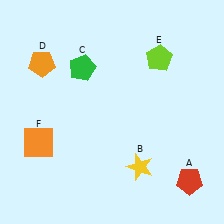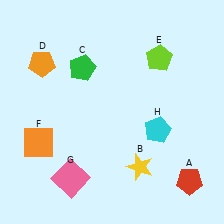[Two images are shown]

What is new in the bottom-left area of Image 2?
A pink square (G) was added in the bottom-left area of Image 2.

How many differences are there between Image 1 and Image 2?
There are 2 differences between the two images.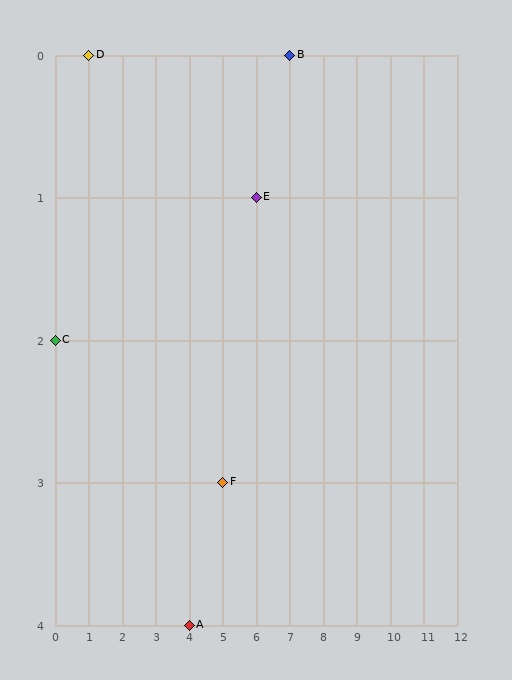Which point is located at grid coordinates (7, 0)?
Point B is at (7, 0).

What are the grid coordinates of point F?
Point F is at grid coordinates (5, 3).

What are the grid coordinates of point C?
Point C is at grid coordinates (0, 2).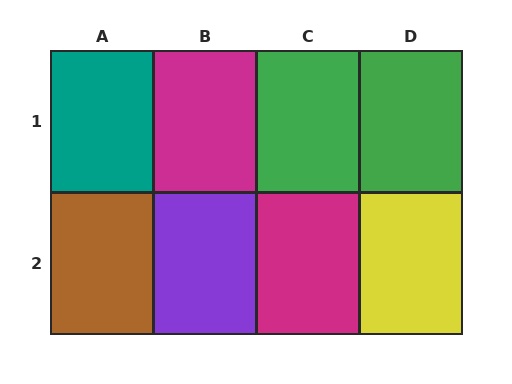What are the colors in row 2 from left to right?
Brown, purple, magenta, yellow.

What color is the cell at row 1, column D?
Green.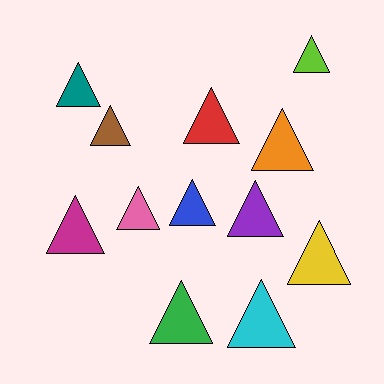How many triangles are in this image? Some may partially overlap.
There are 12 triangles.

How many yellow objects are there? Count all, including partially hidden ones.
There is 1 yellow object.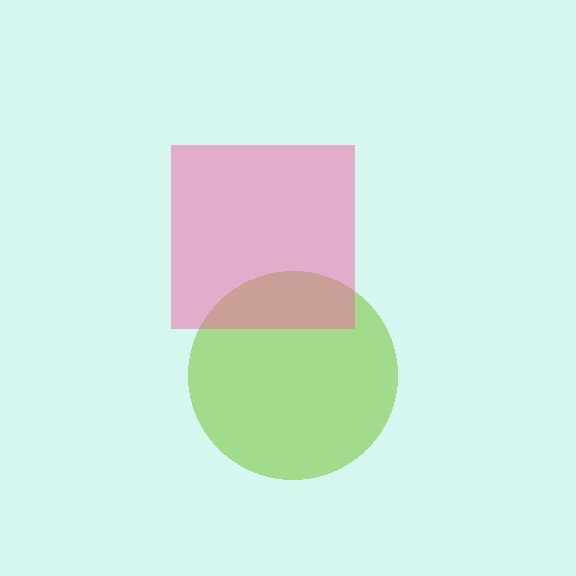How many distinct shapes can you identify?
There are 2 distinct shapes: a lime circle, a pink square.